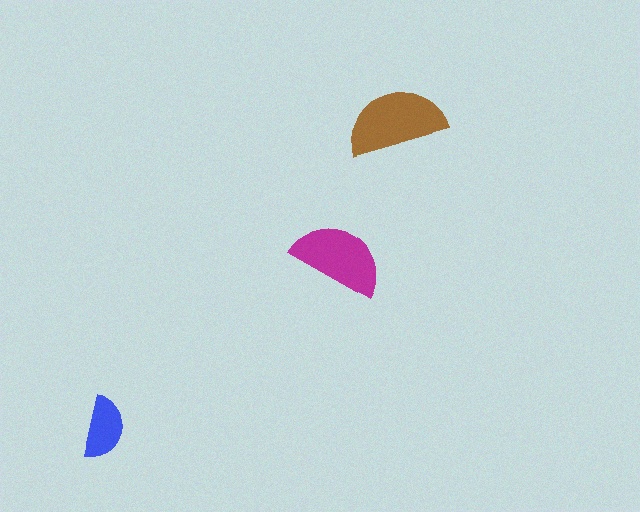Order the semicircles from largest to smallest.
the brown one, the magenta one, the blue one.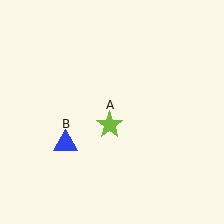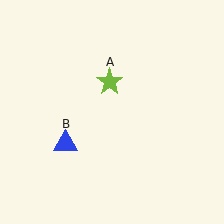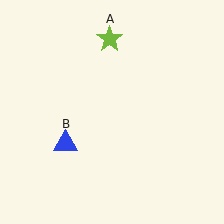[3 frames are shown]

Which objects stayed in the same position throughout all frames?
Blue triangle (object B) remained stationary.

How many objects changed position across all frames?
1 object changed position: lime star (object A).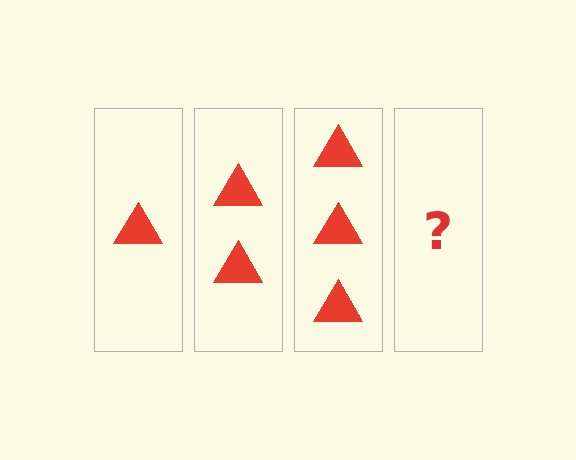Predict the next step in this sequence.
The next step is 4 triangles.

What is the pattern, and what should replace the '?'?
The pattern is that each step adds one more triangle. The '?' should be 4 triangles.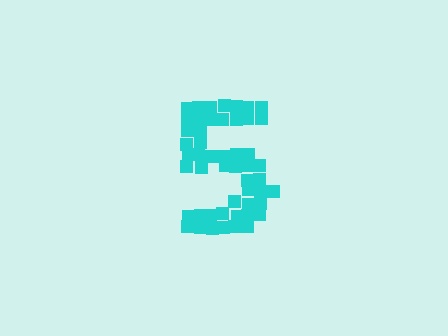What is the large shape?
The large shape is the digit 5.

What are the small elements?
The small elements are squares.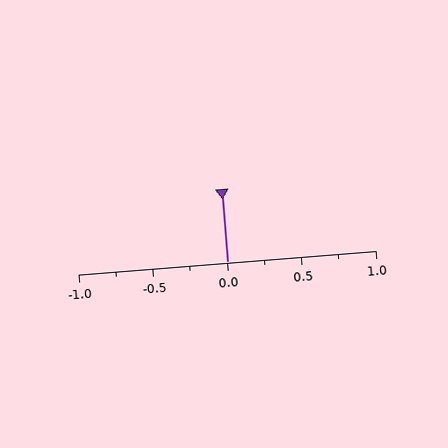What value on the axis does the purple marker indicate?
The marker indicates approximately 0.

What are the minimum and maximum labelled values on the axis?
The axis runs from -1.0 to 1.0.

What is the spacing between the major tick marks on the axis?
The major ticks are spaced 0.5 apart.